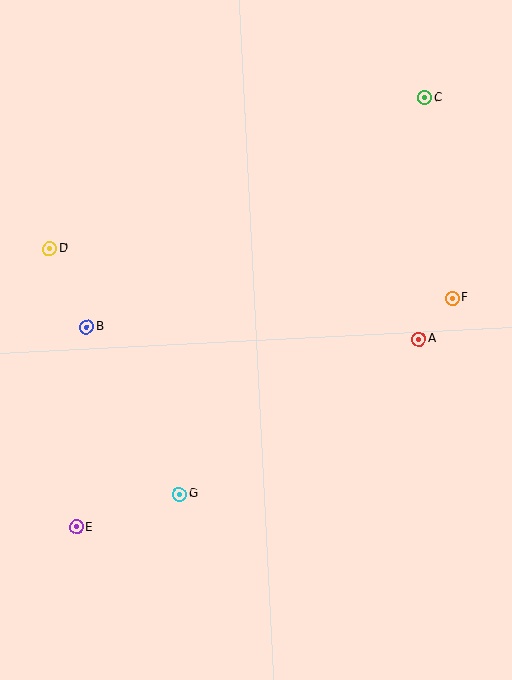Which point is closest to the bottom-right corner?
Point A is closest to the bottom-right corner.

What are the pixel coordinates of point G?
Point G is at (179, 494).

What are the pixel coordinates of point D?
Point D is at (50, 248).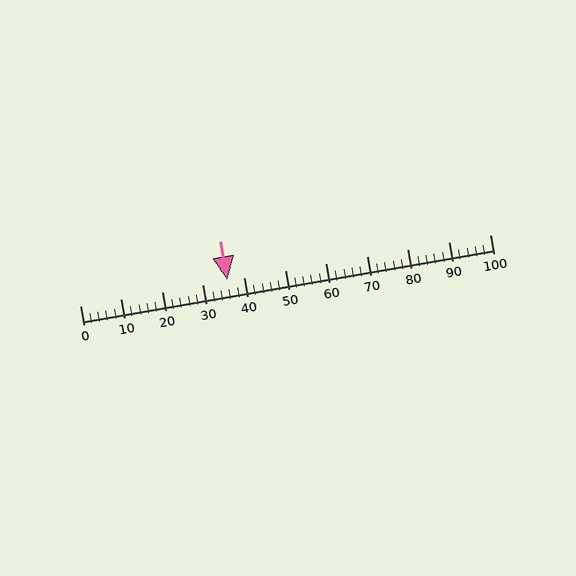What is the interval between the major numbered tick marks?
The major tick marks are spaced 10 units apart.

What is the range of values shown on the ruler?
The ruler shows values from 0 to 100.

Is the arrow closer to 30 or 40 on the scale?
The arrow is closer to 40.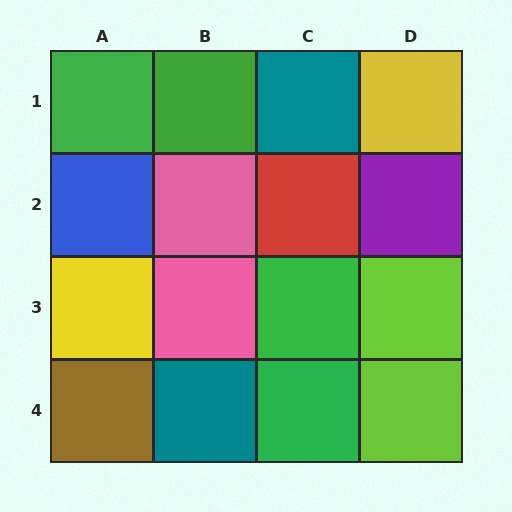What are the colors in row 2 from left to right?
Blue, pink, red, purple.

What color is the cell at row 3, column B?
Pink.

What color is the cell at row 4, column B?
Teal.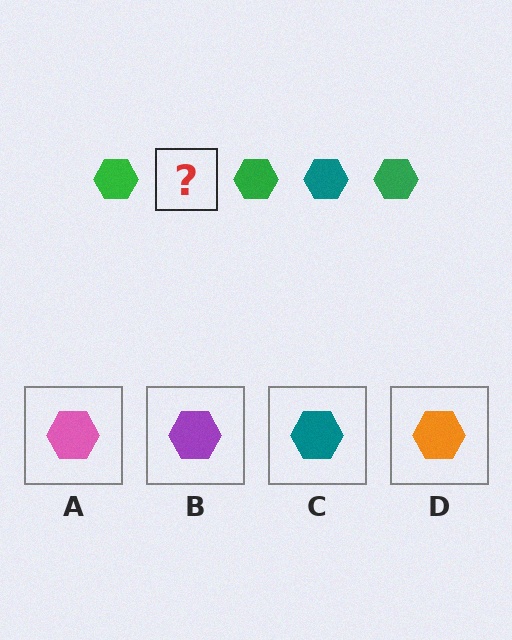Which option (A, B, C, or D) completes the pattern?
C.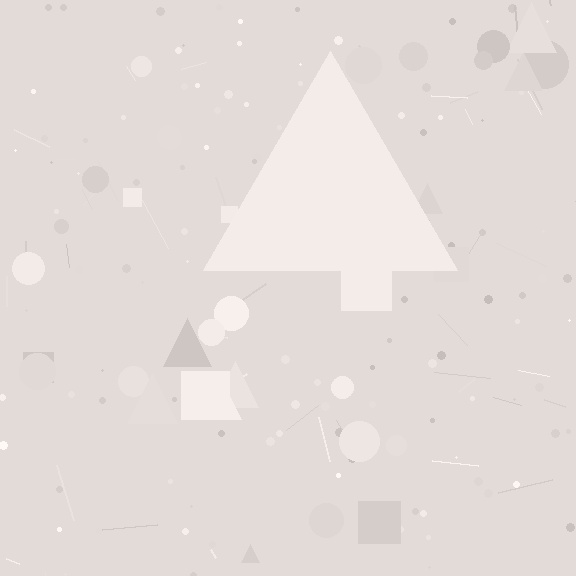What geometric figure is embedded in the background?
A triangle is embedded in the background.